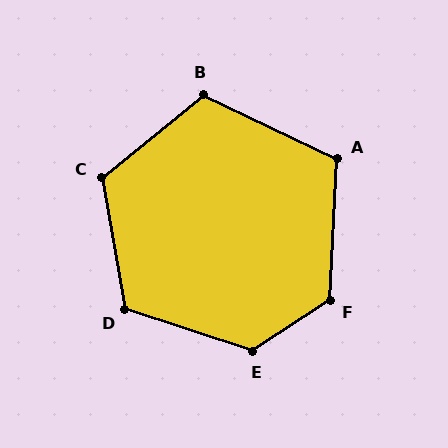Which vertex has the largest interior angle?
E, at approximately 128 degrees.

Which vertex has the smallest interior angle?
A, at approximately 113 degrees.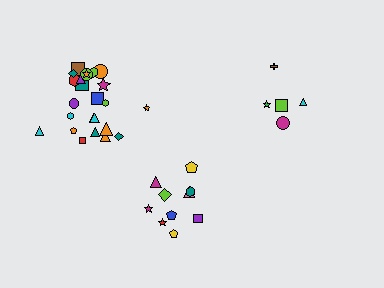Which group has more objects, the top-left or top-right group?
The top-left group.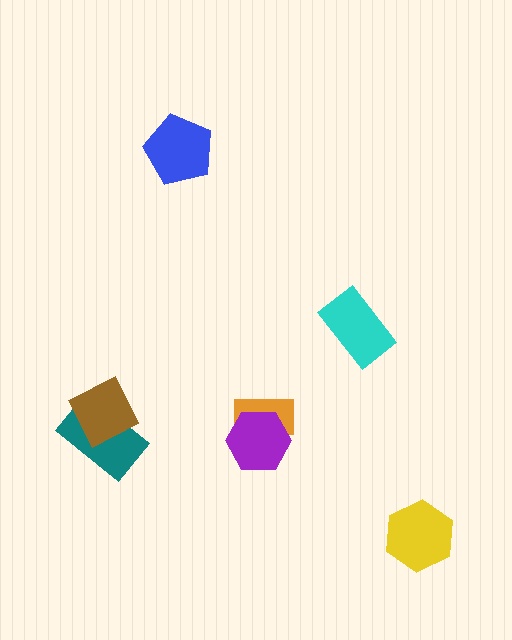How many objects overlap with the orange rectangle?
1 object overlaps with the orange rectangle.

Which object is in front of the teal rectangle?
The brown square is in front of the teal rectangle.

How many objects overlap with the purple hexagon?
1 object overlaps with the purple hexagon.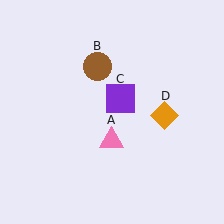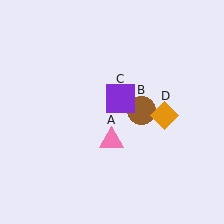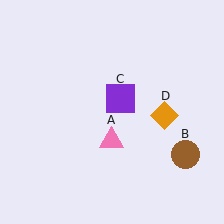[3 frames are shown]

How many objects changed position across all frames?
1 object changed position: brown circle (object B).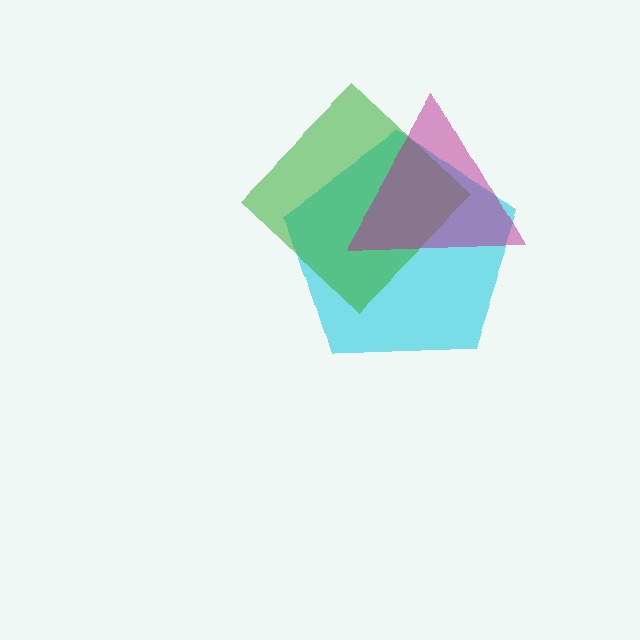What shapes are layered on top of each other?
The layered shapes are: a cyan pentagon, a green diamond, a magenta triangle.